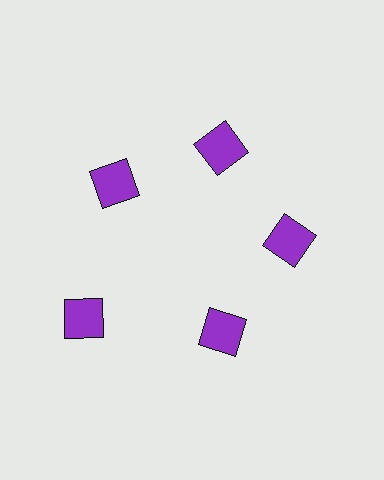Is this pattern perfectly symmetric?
No. The 5 purple squares are arranged in a ring, but one element near the 8 o'clock position is pushed outward from the center, breaking the 5-fold rotational symmetry.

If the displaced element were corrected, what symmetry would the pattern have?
It would have 5-fold rotational symmetry — the pattern would map onto itself every 72 degrees.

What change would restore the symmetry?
The symmetry would be restored by moving it inward, back onto the ring so that all 5 squares sit at equal angles and equal distance from the center.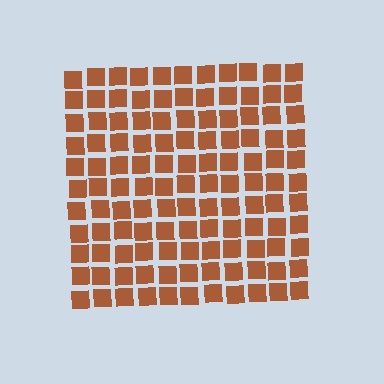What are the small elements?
The small elements are squares.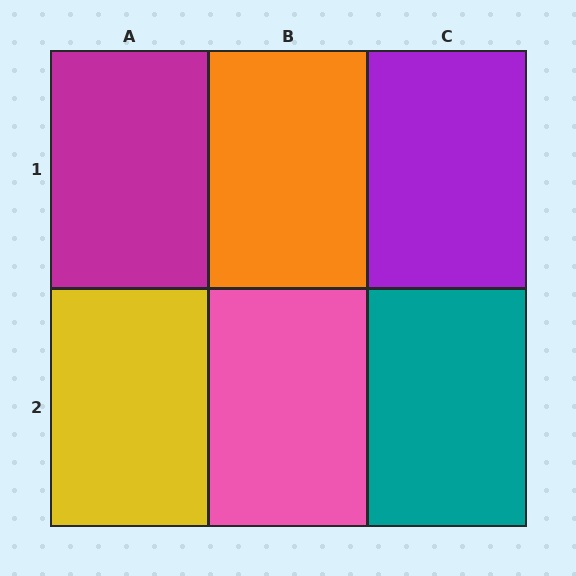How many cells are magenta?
1 cell is magenta.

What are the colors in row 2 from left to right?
Yellow, pink, teal.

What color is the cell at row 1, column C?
Purple.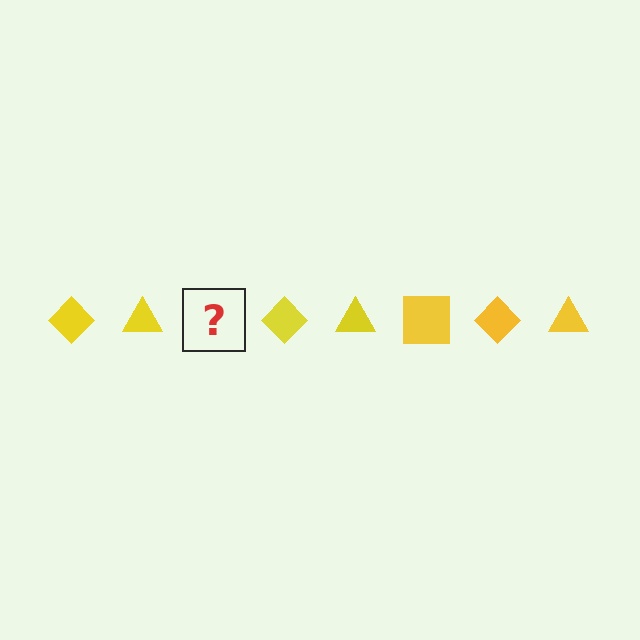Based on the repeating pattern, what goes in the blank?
The blank should be a yellow square.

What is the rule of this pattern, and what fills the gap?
The rule is that the pattern cycles through diamond, triangle, square shapes in yellow. The gap should be filled with a yellow square.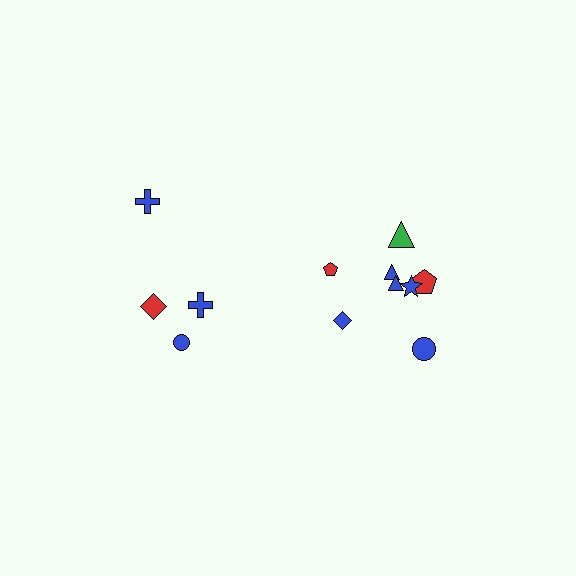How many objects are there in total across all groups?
There are 12 objects.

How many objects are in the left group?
There are 4 objects.